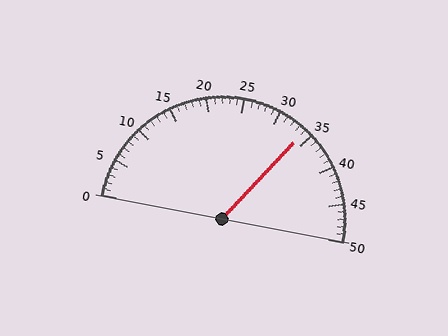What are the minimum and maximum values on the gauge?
The gauge ranges from 0 to 50.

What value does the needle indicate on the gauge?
The needle indicates approximately 34.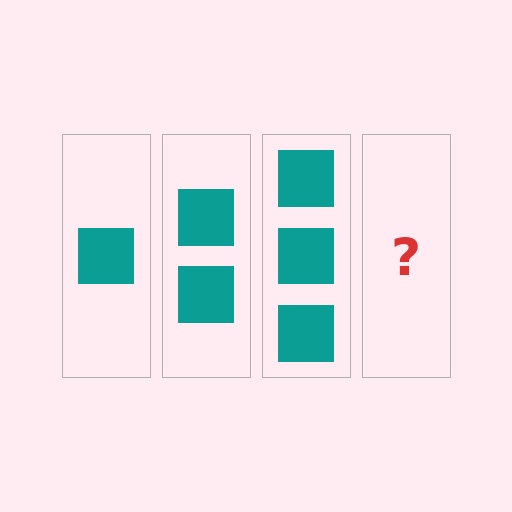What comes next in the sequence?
The next element should be 4 squares.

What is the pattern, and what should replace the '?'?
The pattern is that each step adds one more square. The '?' should be 4 squares.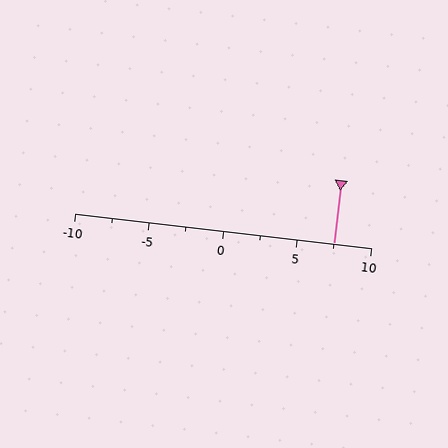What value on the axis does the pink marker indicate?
The marker indicates approximately 7.5.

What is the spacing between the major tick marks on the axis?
The major ticks are spaced 5 apart.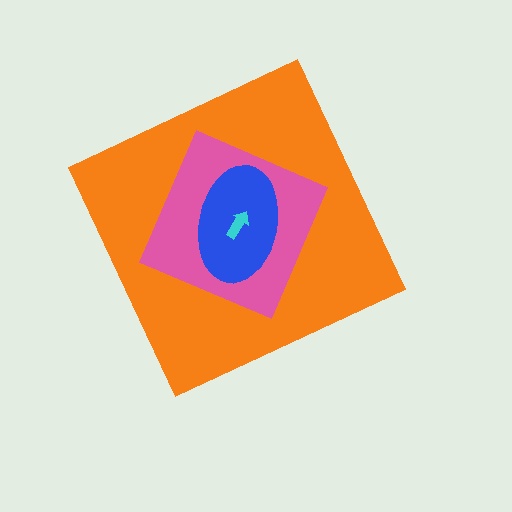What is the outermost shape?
The orange diamond.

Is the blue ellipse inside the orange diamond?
Yes.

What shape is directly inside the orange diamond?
The pink square.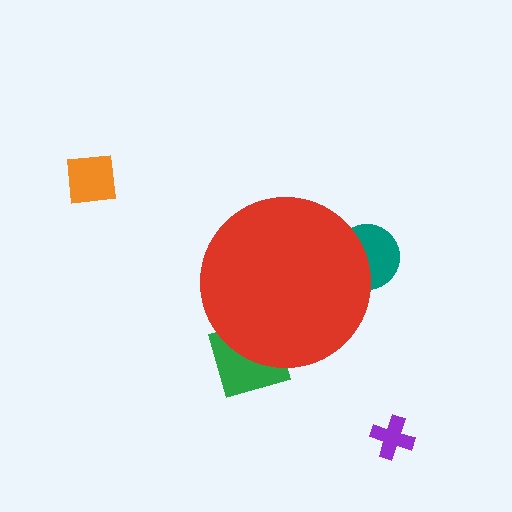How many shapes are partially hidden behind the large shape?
2 shapes are partially hidden.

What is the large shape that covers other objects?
A red circle.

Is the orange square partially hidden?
No, the orange square is fully visible.